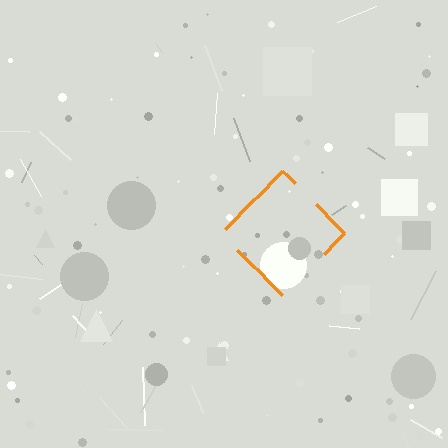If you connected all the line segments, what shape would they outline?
They would outline a diamond.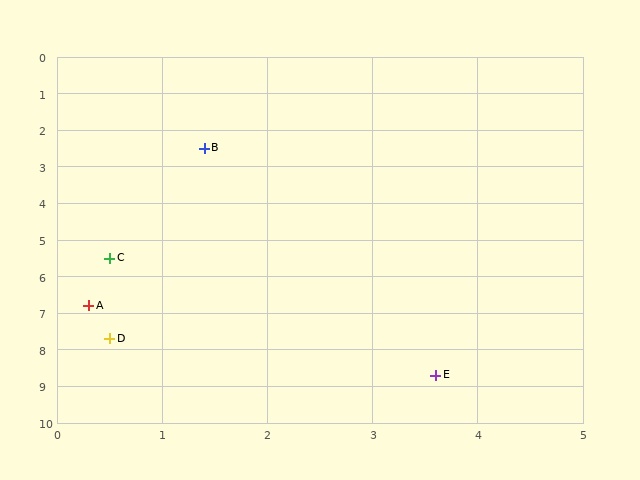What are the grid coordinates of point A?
Point A is at approximately (0.3, 6.8).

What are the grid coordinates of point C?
Point C is at approximately (0.5, 5.5).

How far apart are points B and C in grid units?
Points B and C are about 3.1 grid units apart.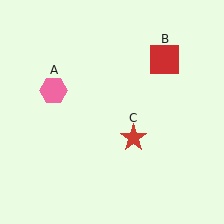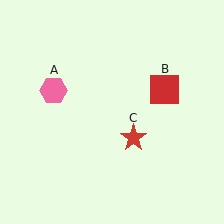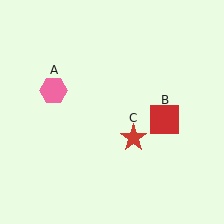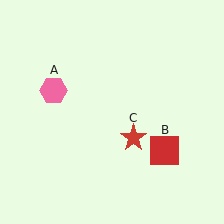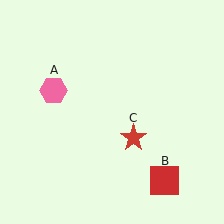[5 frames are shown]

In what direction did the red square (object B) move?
The red square (object B) moved down.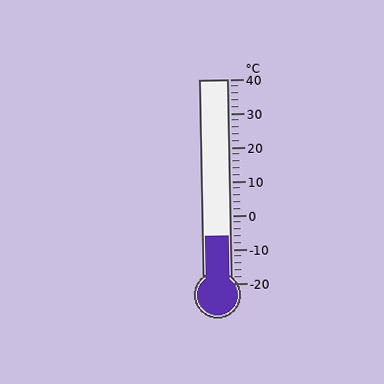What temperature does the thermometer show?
The thermometer shows approximately -6°C.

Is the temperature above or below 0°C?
The temperature is below 0°C.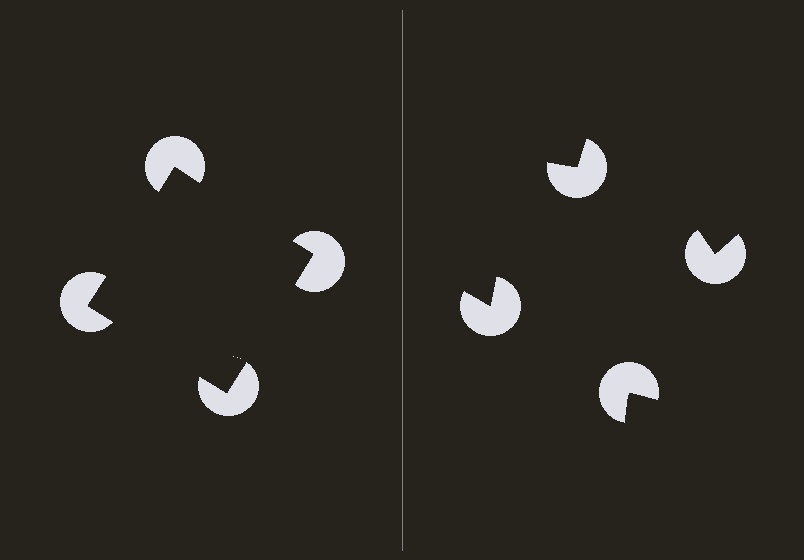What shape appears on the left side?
An illusory square.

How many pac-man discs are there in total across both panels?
8 — 4 on each side.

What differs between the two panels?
The pac-man discs are positioned identically on both sides; only the wedge orientations differ. On the left they align to a square; on the right they are misaligned.